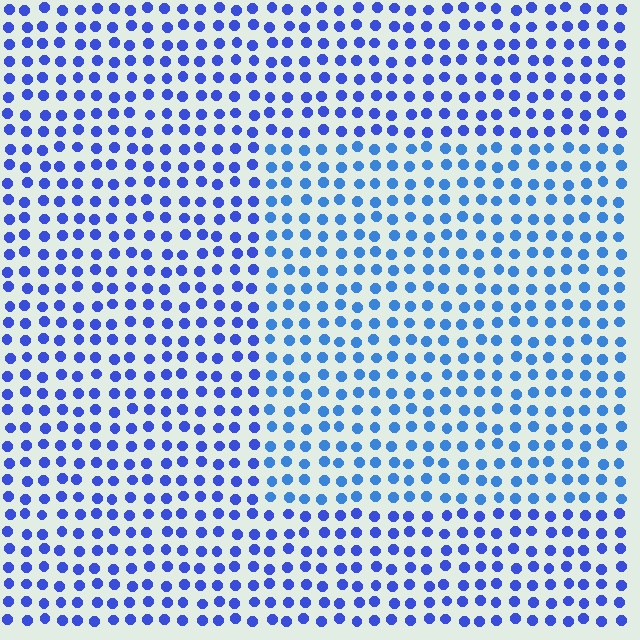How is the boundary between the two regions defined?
The boundary is defined purely by a slight shift in hue (about 22 degrees). Spacing, size, and orientation are identical on both sides.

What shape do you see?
I see a rectangle.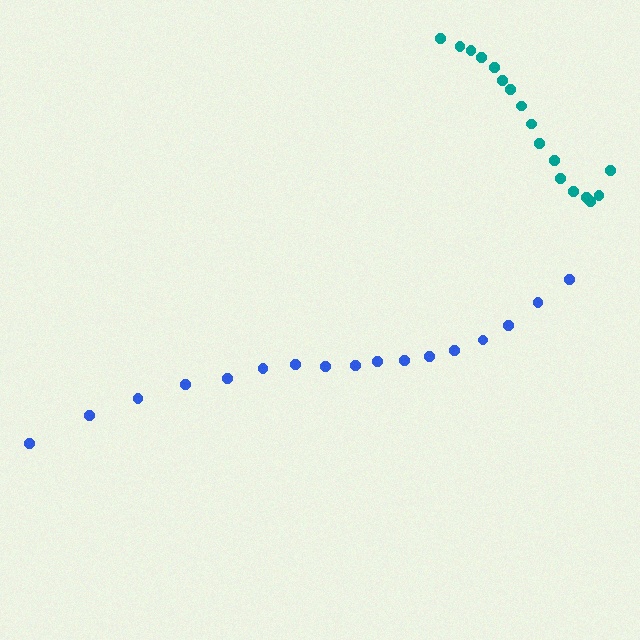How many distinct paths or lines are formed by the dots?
There are 2 distinct paths.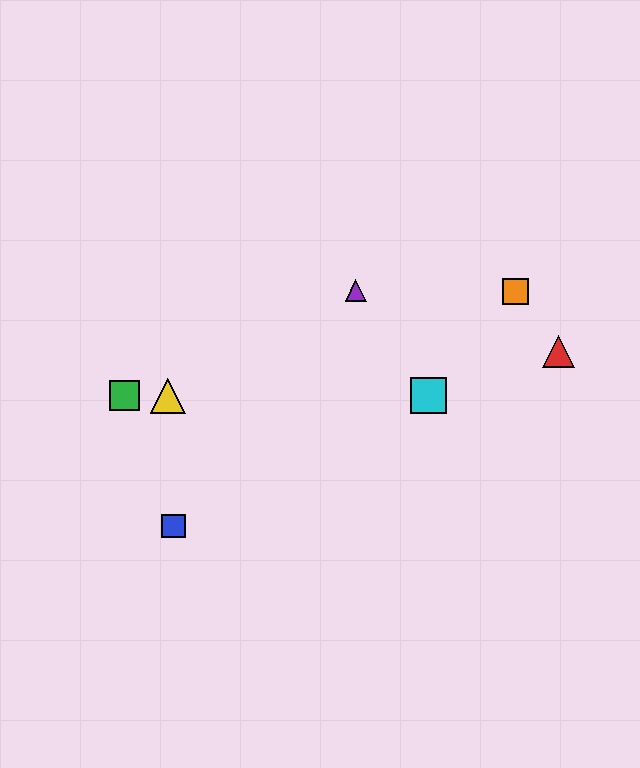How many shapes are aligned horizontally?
3 shapes (the green square, the yellow triangle, the cyan square) are aligned horizontally.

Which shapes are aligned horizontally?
The green square, the yellow triangle, the cyan square are aligned horizontally.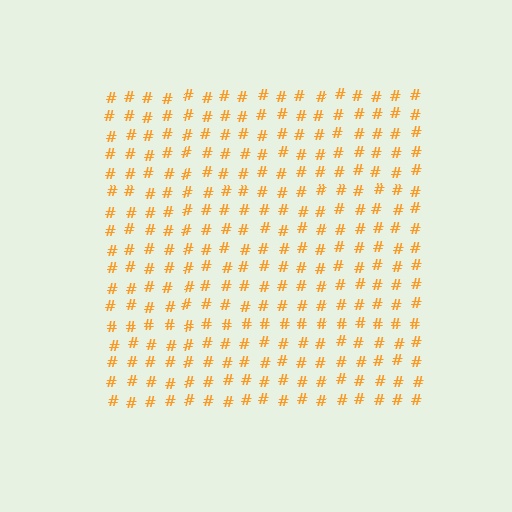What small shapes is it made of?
It is made of small hash symbols.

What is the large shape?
The large shape is a square.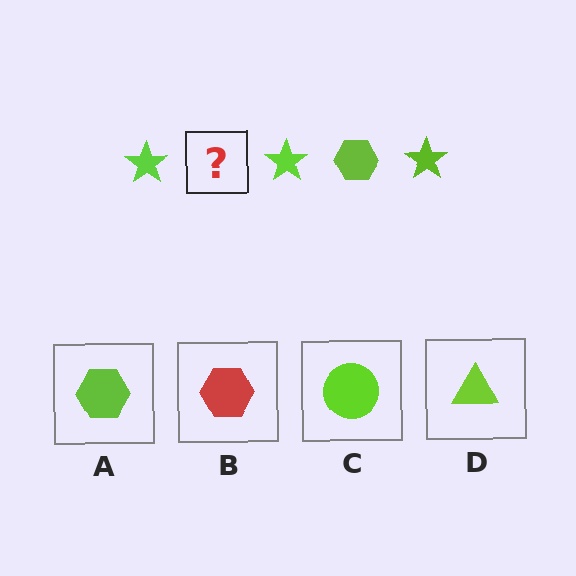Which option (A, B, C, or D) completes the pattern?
A.